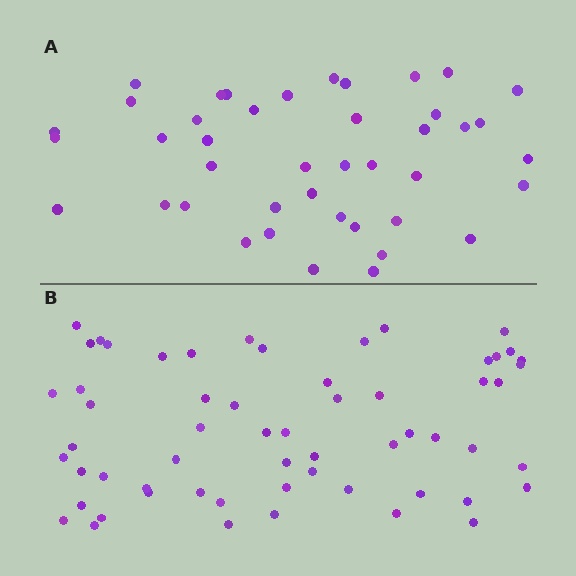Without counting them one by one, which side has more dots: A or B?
Region B (the bottom region) has more dots.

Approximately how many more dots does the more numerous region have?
Region B has approximately 15 more dots than region A.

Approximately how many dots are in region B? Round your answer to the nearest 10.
About 60 dots. (The exact count is 59, which rounds to 60.)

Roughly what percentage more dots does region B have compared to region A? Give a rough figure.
About 40% more.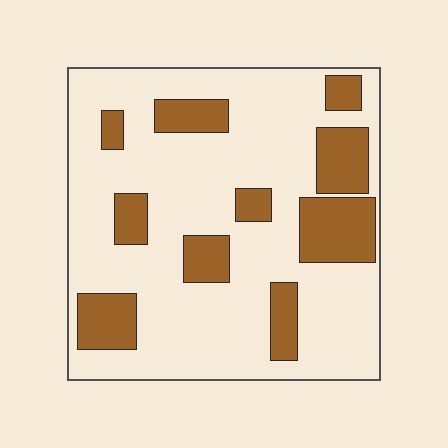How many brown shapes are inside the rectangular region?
10.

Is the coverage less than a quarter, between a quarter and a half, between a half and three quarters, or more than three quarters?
Less than a quarter.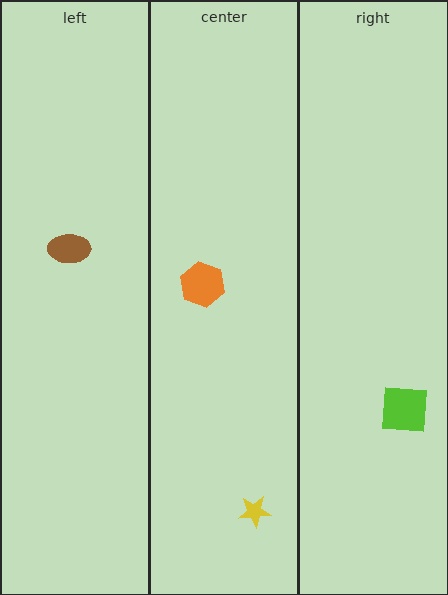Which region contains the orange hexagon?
The center region.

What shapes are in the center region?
The yellow star, the orange hexagon.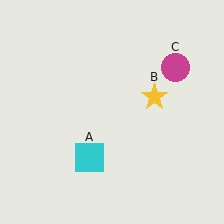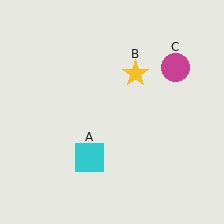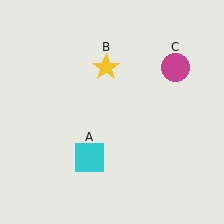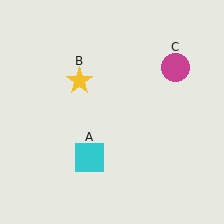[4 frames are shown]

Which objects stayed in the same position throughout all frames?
Cyan square (object A) and magenta circle (object C) remained stationary.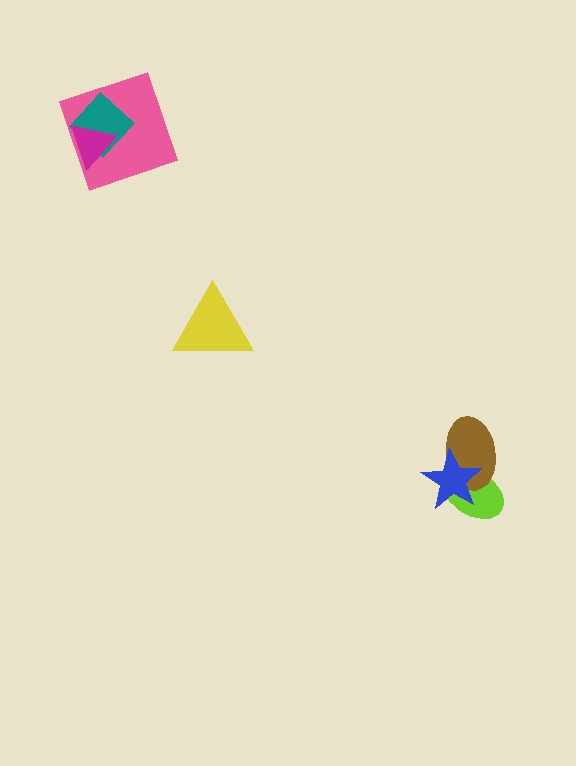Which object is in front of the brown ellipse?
The blue star is in front of the brown ellipse.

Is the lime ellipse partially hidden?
Yes, it is partially covered by another shape.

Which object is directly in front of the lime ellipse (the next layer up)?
The brown ellipse is directly in front of the lime ellipse.